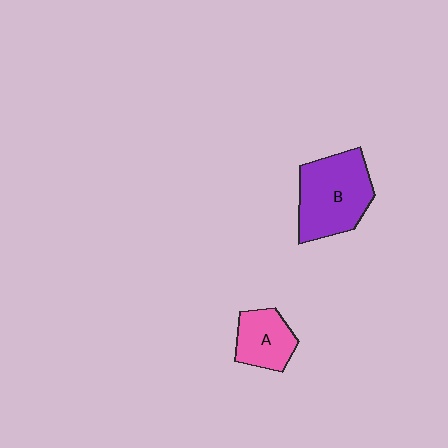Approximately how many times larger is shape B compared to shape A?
Approximately 1.8 times.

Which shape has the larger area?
Shape B (purple).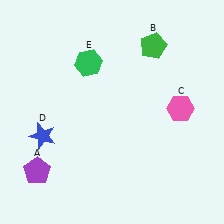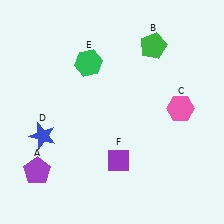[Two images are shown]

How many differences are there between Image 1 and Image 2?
There is 1 difference between the two images.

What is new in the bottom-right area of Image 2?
A purple diamond (F) was added in the bottom-right area of Image 2.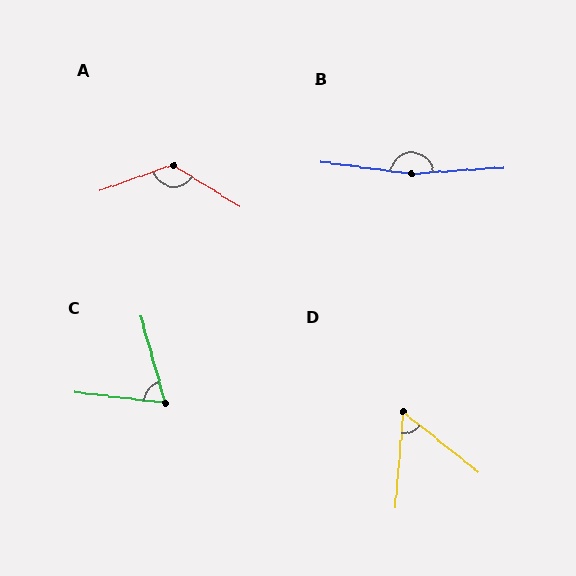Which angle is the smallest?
D, at approximately 56 degrees.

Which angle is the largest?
B, at approximately 169 degrees.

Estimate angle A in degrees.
Approximately 129 degrees.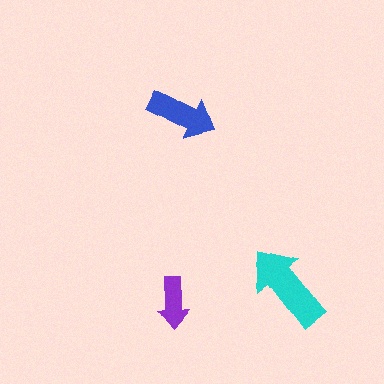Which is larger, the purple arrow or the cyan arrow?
The cyan one.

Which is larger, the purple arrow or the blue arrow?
The blue one.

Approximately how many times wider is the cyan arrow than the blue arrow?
About 1.5 times wider.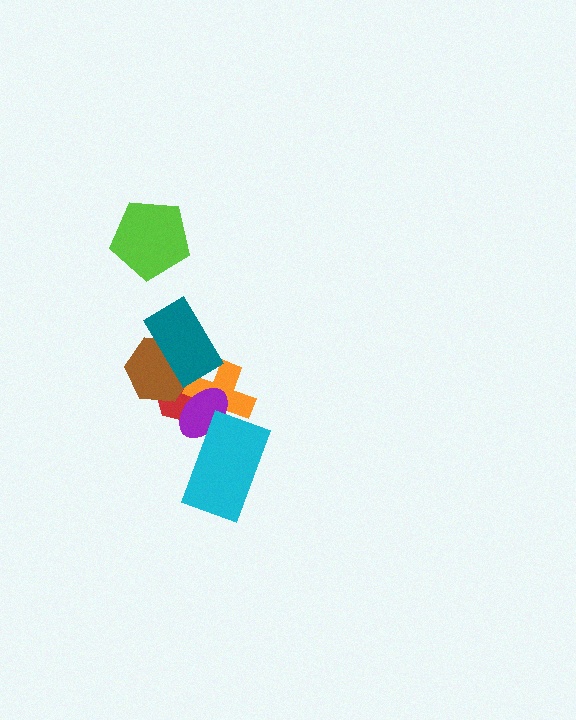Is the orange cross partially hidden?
Yes, it is partially covered by another shape.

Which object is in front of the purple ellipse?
The cyan rectangle is in front of the purple ellipse.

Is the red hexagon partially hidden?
Yes, it is partially covered by another shape.